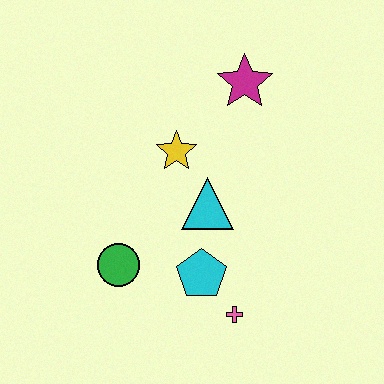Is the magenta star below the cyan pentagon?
No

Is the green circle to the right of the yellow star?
No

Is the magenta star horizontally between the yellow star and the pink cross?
No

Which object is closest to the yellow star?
The cyan triangle is closest to the yellow star.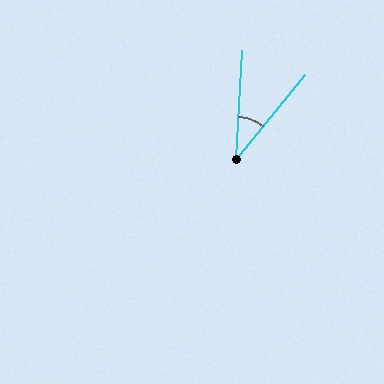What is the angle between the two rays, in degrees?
Approximately 36 degrees.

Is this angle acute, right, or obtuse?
It is acute.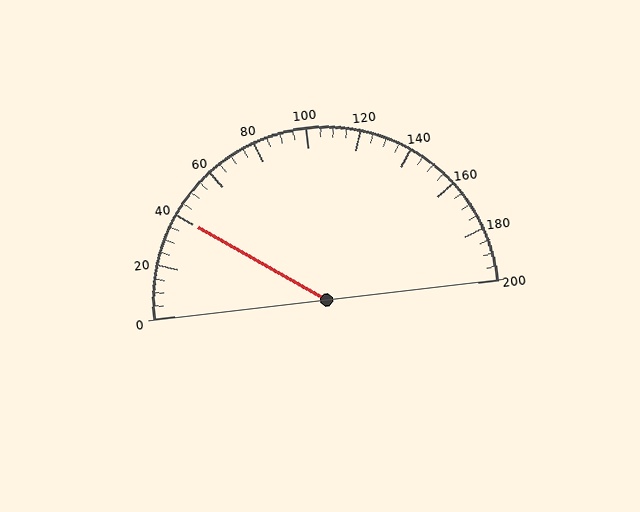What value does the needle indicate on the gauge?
The needle indicates approximately 40.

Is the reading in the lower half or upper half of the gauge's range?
The reading is in the lower half of the range (0 to 200).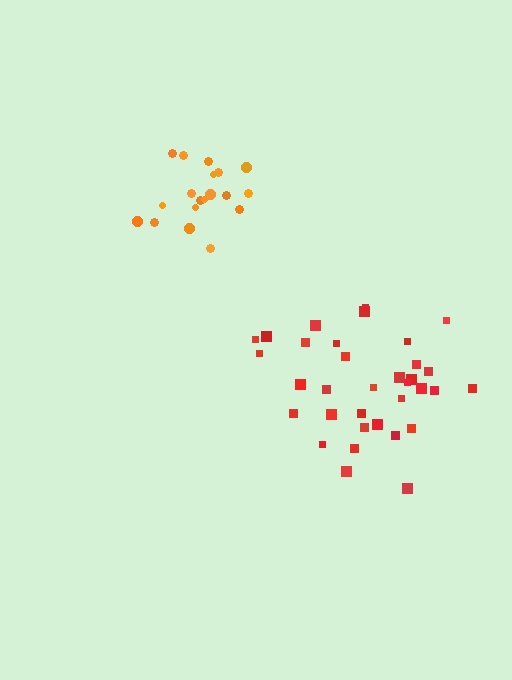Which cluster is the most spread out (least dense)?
Red.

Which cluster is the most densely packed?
Orange.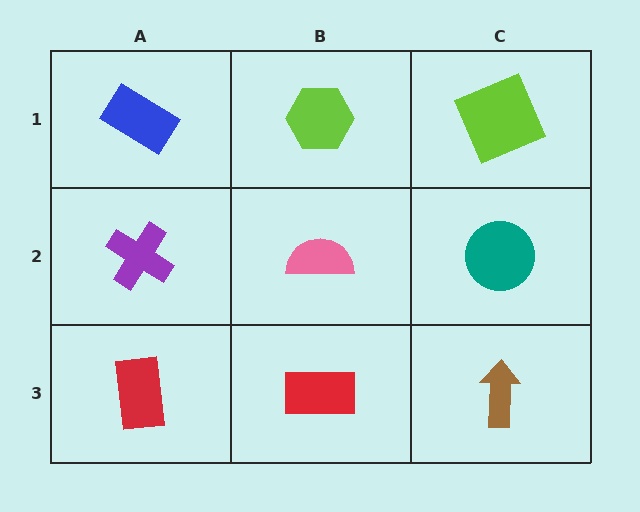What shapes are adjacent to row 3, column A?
A purple cross (row 2, column A), a red rectangle (row 3, column B).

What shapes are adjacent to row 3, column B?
A pink semicircle (row 2, column B), a red rectangle (row 3, column A), a brown arrow (row 3, column C).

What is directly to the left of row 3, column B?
A red rectangle.